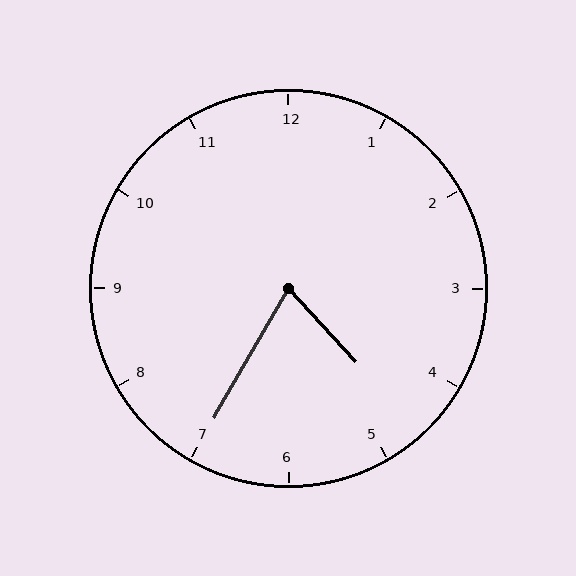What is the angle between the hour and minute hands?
Approximately 72 degrees.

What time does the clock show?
4:35.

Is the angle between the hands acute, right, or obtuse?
It is acute.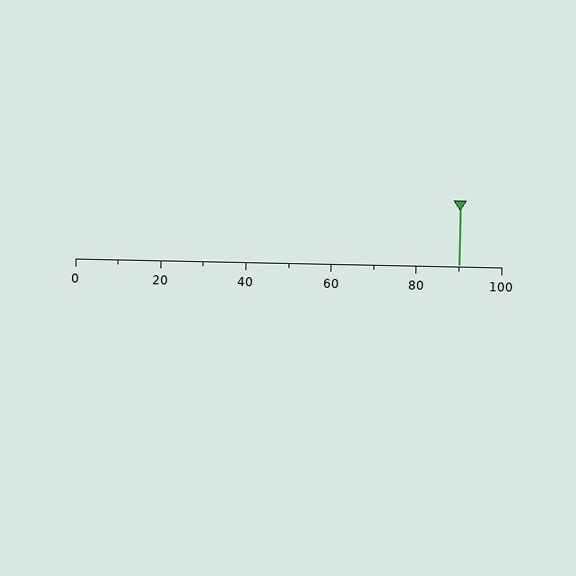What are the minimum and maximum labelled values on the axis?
The axis runs from 0 to 100.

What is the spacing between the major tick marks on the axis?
The major ticks are spaced 20 apart.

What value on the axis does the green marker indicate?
The marker indicates approximately 90.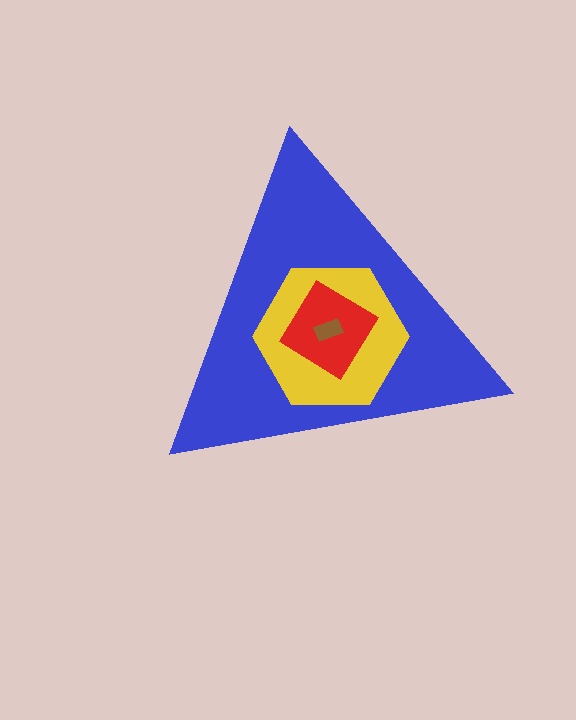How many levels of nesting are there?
4.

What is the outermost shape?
The blue triangle.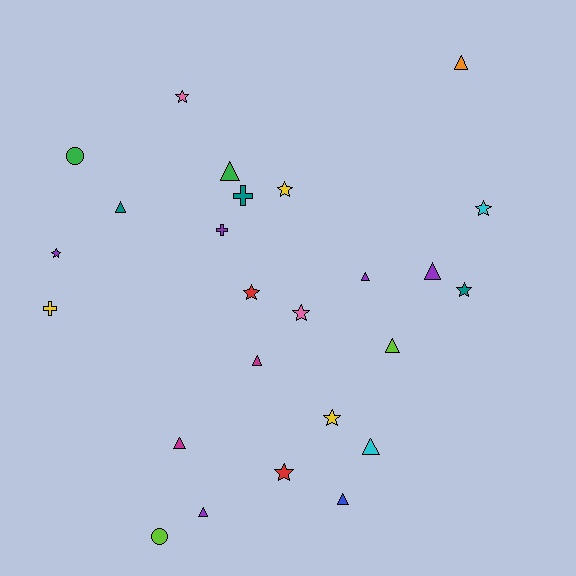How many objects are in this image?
There are 25 objects.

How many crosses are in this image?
There are 3 crosses.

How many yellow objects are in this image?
There are 3 yellow objects.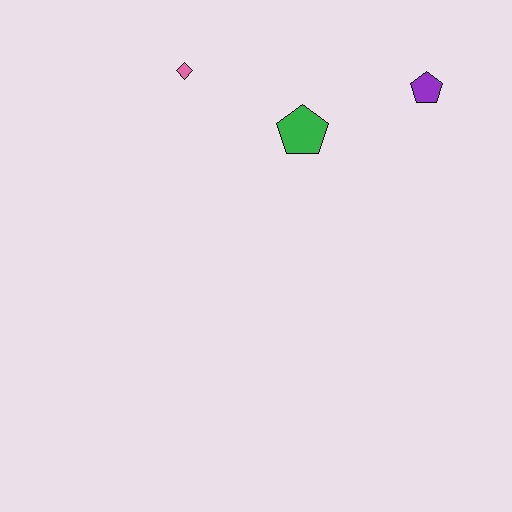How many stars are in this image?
There are no stars.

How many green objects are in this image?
There is 1 green object.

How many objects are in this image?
There are 3 objects.